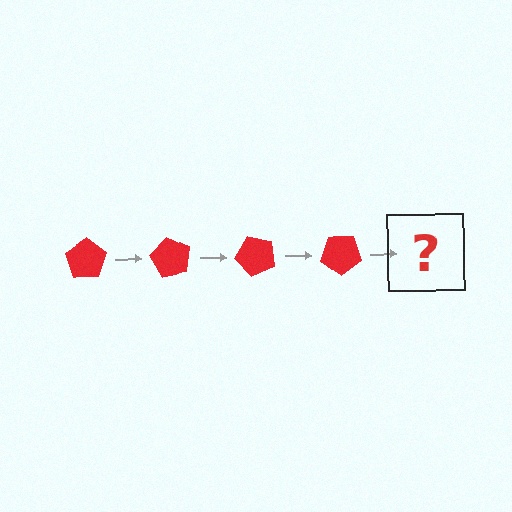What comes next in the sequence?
The next element should be a red pentagon rotated 240 degrees.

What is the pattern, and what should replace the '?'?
The pattern is that the pentagon rotates 60 degrees each step. The '?' should be a red pentagon rotated 240 degrees.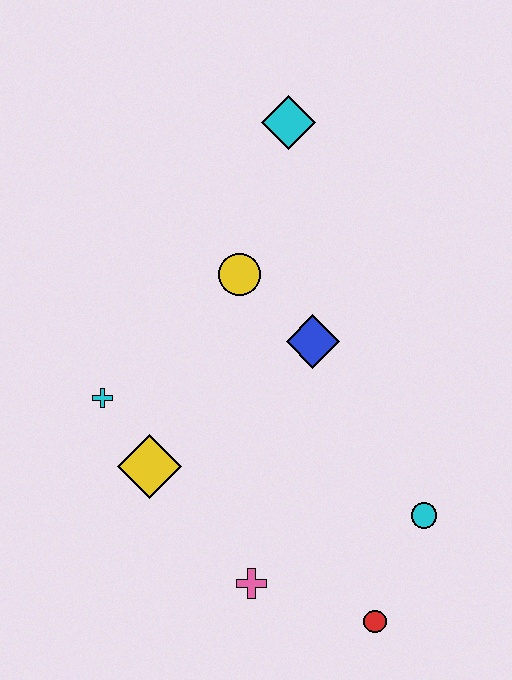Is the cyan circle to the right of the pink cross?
Yes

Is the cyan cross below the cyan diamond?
Yes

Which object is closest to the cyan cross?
The yellow diamond is closest to the cyan cross.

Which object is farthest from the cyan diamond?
The red circle is farthest from the cyan diamond.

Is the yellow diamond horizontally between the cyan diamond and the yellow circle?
No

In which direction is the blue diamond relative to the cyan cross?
The blue diamond is to the right of the cyan cross.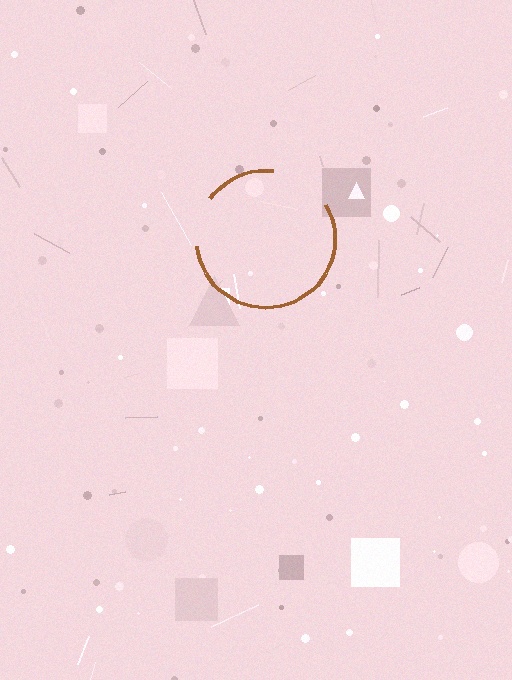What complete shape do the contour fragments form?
The contour fragments form a circle.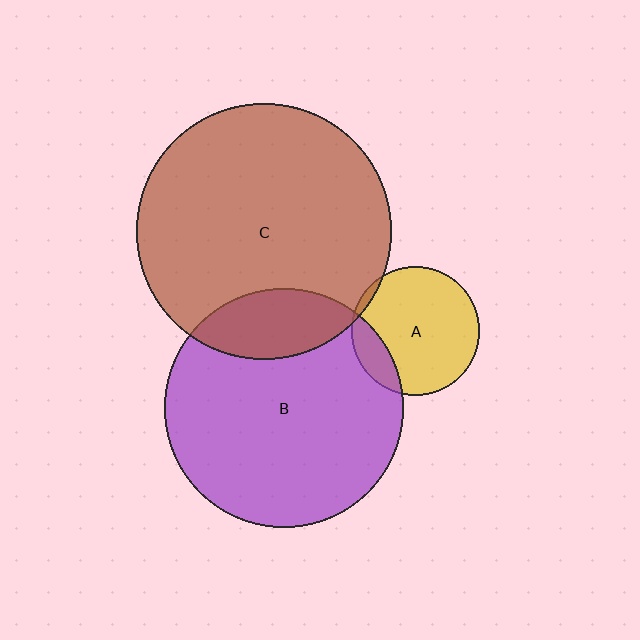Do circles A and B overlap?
Yes.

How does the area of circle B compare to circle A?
Approximately 3.5 times.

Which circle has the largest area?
Circle C (brown).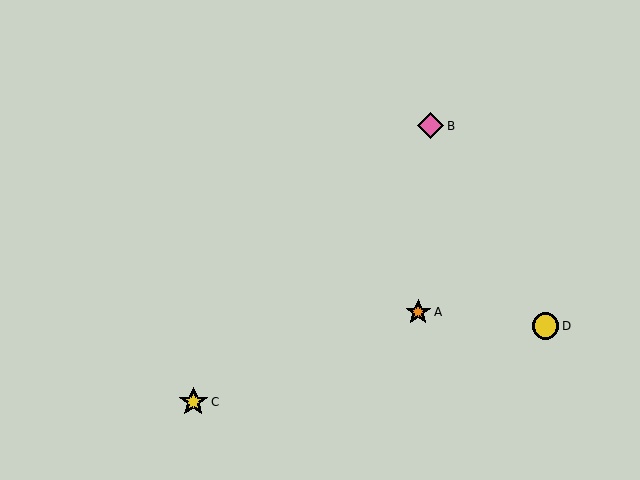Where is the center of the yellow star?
The center of the yellow star is at (193, 402).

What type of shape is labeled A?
Shape A is an orange star.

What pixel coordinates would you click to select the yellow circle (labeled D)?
Click at (545, 326) to select the yellow circle D.